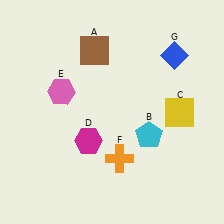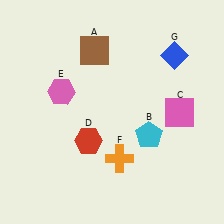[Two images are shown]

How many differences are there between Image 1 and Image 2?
There are 2 differences between the two images.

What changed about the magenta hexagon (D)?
In Image 1, D is magenta. In Image 2, it changed to red.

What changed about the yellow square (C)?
In Image 1, C is yellow. In Image 2, it changed to pink.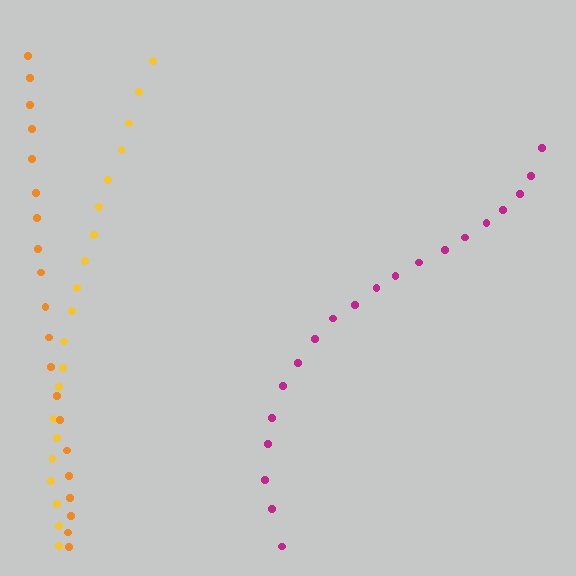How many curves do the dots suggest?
There are 3 distinct paths.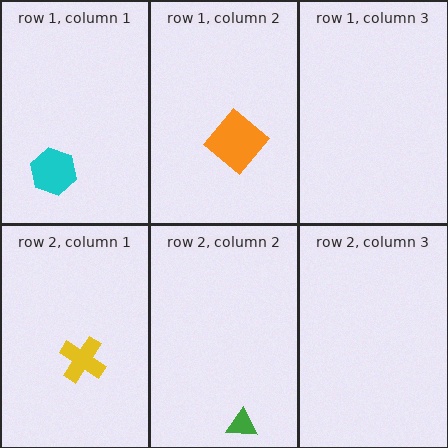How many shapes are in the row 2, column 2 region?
1.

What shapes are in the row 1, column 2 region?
The orange diamond.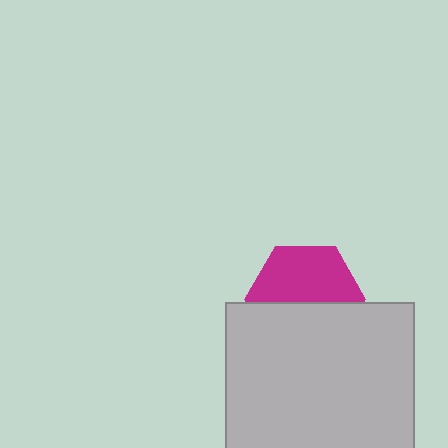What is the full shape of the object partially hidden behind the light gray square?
The partially hidden object is a magenta hexagon.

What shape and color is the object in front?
The object in front is a light gray square.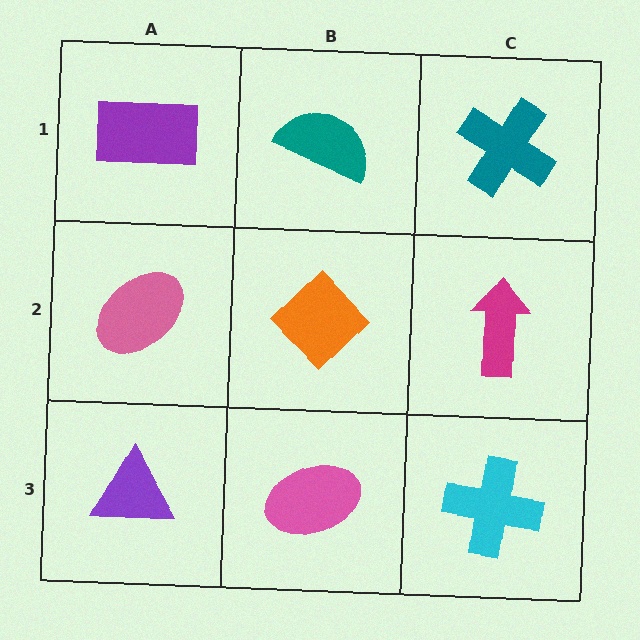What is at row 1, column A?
A purple rectangle.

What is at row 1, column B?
A teal semicircle.